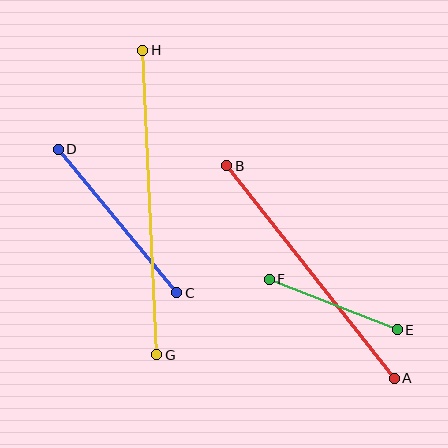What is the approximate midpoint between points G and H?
The midpoint is at approximately (150, 202) pixels.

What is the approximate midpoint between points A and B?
The midpoint is at approximately (311, 272) pixels.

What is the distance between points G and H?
The distance is approximately 305 pixels.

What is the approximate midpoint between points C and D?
The midpoint is at approximately (118, 221) pixels.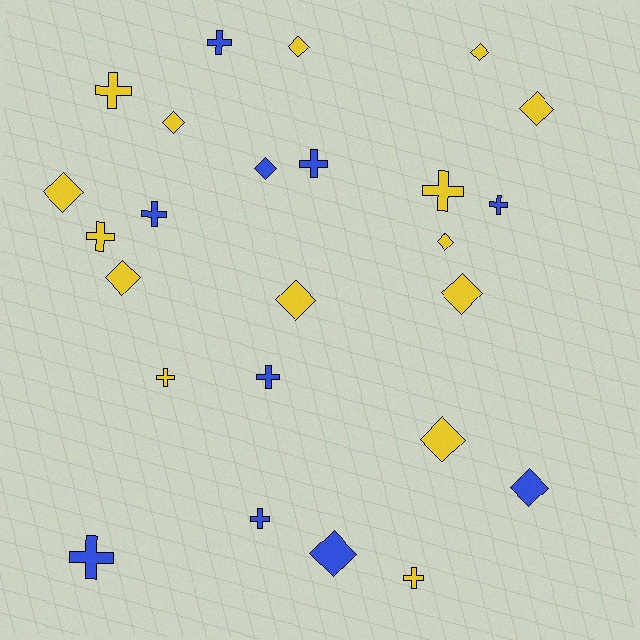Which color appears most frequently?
Yellow, with 15 objects.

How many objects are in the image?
There are 25 objects.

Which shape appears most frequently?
Diamond, with 13 objects.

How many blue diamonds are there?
There are 3 blue diamonds.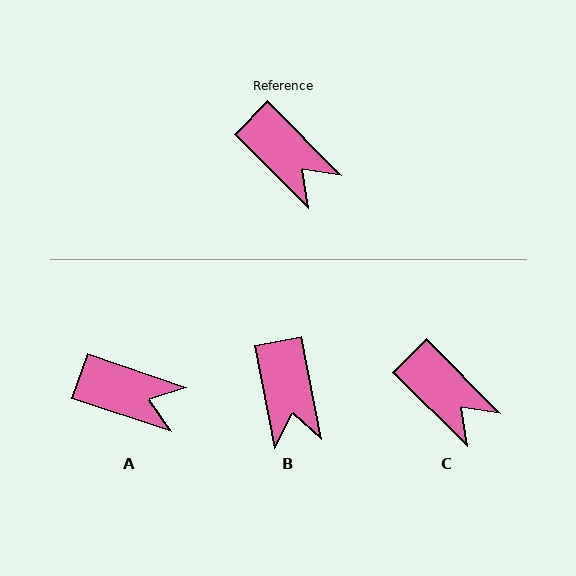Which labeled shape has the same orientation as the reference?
C.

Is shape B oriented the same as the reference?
No, it is off by about 34 degrees.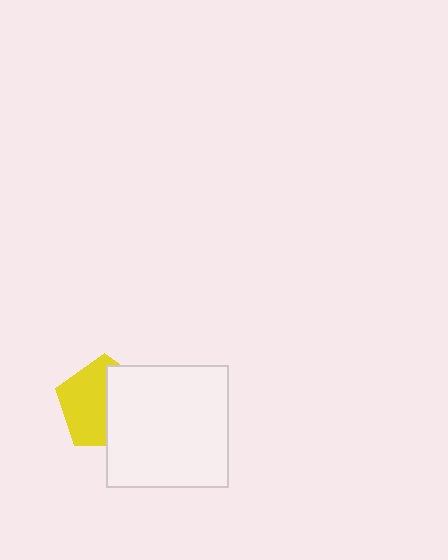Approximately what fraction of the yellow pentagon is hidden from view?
Roughly 47% of the yellow pentagon is hidden behind the white square.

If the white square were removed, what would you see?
You would see the complete yellow pentagon.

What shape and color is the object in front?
The object in front is a white square.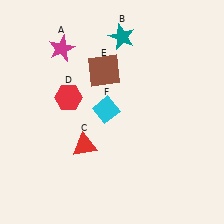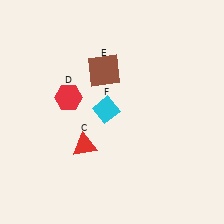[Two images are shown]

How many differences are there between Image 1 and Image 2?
There are 2 differences between the two images.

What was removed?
The teal star (B), the magenta star (A) were removed in Image 2.